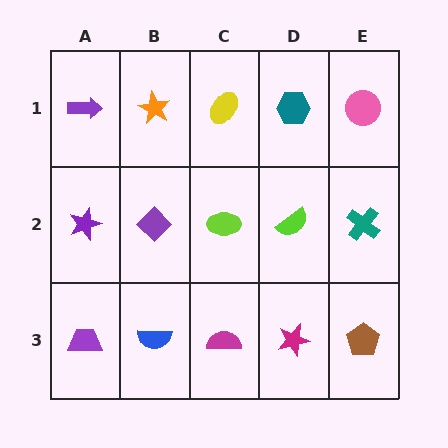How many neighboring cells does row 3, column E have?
2.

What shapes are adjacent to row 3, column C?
A lime ellipse (row 2, column C), a blue semicircle (row 3, column B), a magenta star (row 3, column D).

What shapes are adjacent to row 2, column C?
A yellow ellipse (row 1, column C), a magenta semicircle (row 3, column C), a purple diamond (row 2, column B), a lime semicircle (row 2, column D).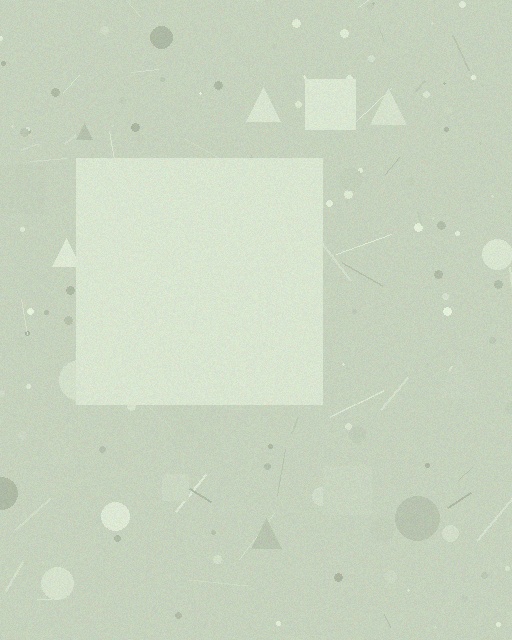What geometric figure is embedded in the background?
A square is embedded in the background.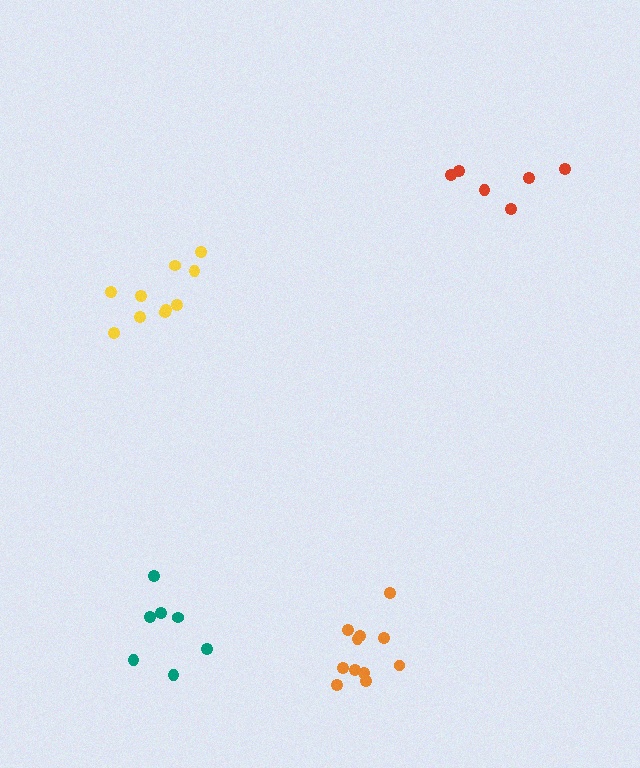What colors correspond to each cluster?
The clusters are colored: teal, yellow, orange, red.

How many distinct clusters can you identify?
There are 4 distinct clusters.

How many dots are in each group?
Group 1: 7 dots, Group 2: 10 dots, Group 3: 11 dots, Group 4: 6 dots (34 total).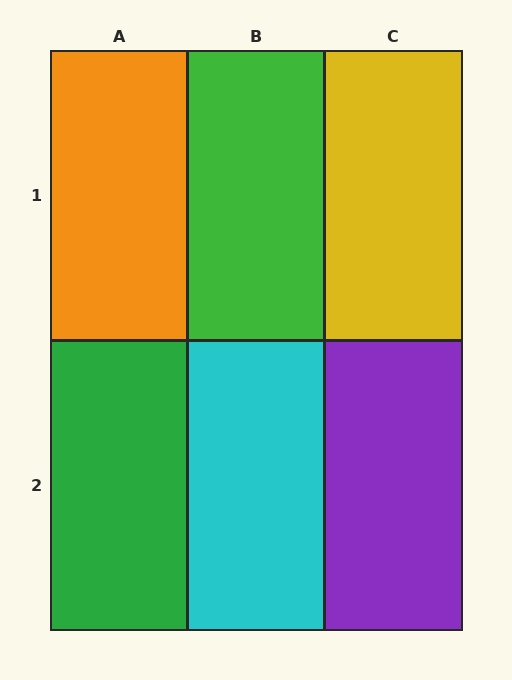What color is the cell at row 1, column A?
Orange.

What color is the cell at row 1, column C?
Yellow.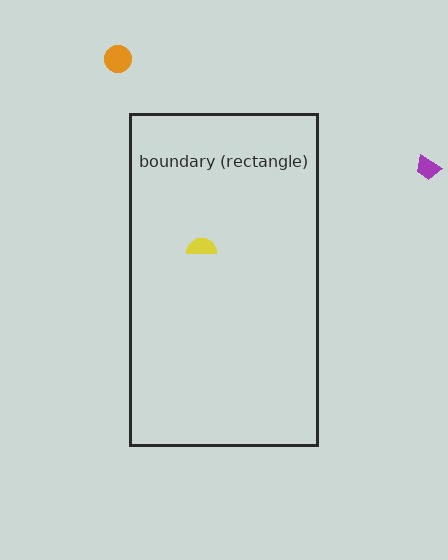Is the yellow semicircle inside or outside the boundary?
Inside.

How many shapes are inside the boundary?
1 inside, 2 outside.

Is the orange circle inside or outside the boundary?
Outside.